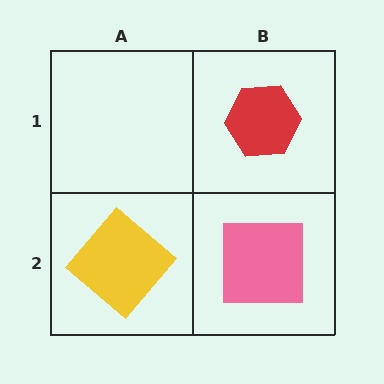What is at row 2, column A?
A yellow diamond.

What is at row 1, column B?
A red hexagon.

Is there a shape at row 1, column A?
No, that cell is empty.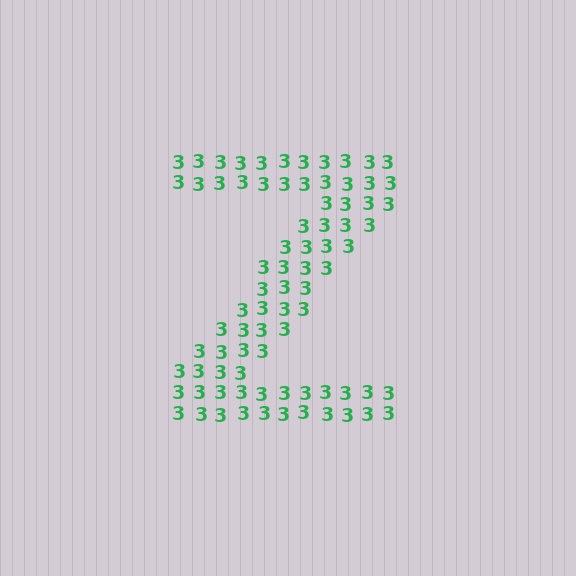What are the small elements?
The small elements are digit 3's.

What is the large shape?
The large shape is the letter Z.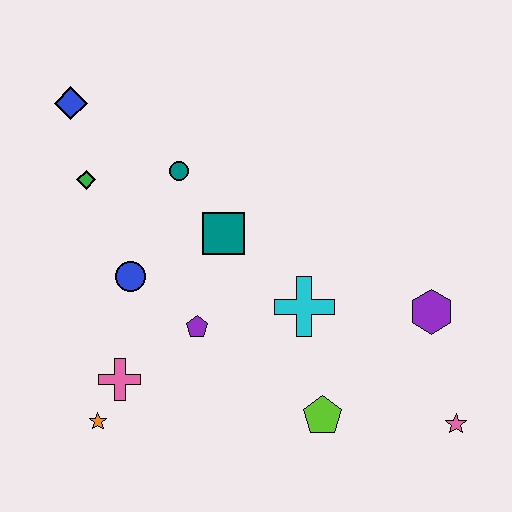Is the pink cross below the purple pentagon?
Yes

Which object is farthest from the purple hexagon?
The blue diamond is farthest from the purple hexagon.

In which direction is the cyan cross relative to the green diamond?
The cyan cross is to the right of the green diamond.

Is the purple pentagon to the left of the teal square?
Yes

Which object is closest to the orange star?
The pink cross is closest to the orange star.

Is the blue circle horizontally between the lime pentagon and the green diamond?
Yes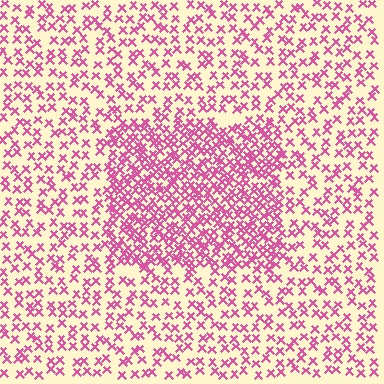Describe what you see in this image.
The image contains small pink elements arranged at two different densities. A rectangle-shaped region is visible where the elements are more densely packed than the surrounding area.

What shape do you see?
I see a rectangle.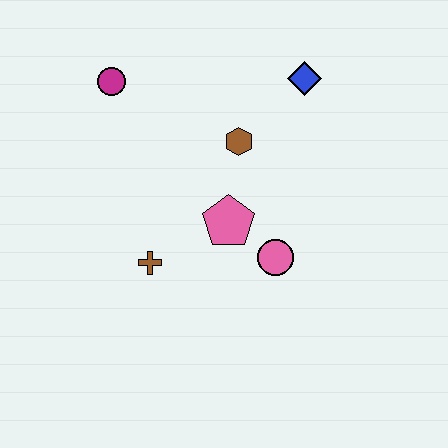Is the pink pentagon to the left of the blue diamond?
Yes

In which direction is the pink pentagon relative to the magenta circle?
The pink pentagon is below the magenta circle.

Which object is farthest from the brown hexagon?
The brown cross is farthest from the brown hexagon.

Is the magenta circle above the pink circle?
Yes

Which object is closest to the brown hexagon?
The pink pentagon is closest to the brown hexagon.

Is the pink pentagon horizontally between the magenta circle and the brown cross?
No